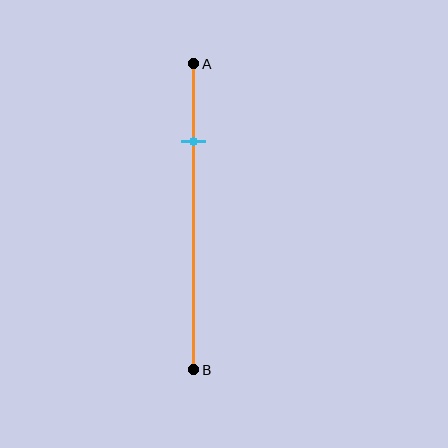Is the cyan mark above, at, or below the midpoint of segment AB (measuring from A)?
The cyan mark is above the midpoint of segment AB.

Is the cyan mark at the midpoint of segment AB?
No, the mark is at about 25% from A, not at the 50% midpoint.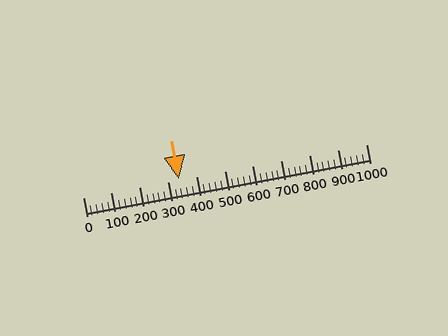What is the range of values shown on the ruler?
The ruler shows values from 0 to 1000.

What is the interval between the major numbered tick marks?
The major tick marks are spaced 100 units apart.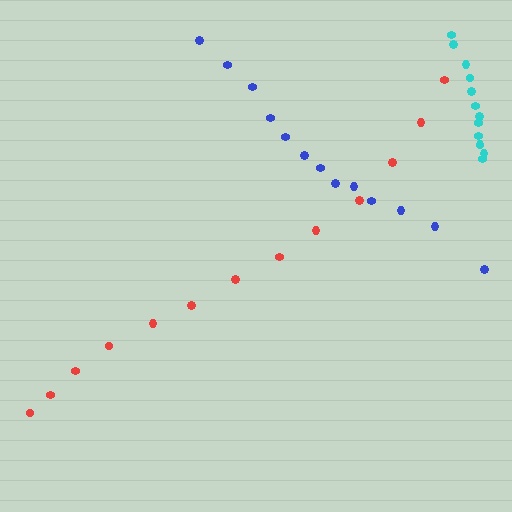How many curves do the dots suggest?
There are 3 distinct paths.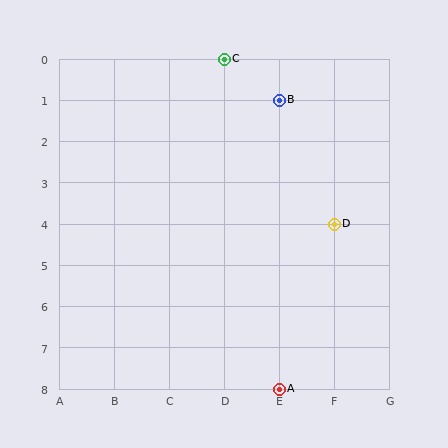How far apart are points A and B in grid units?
Points A and B are 7 rows apart.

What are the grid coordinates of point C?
Point C is at grid coordinates (D, 0).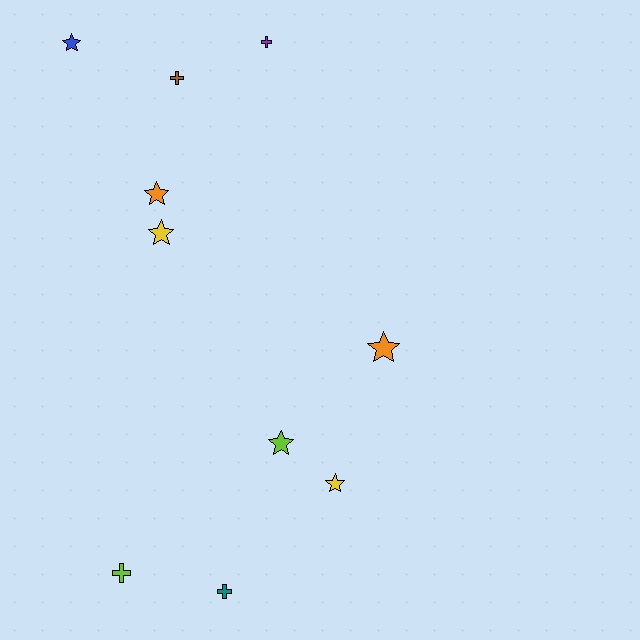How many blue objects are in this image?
There is 1 blue object.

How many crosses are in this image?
There are 4 crosses.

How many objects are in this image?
There are 10 objects.